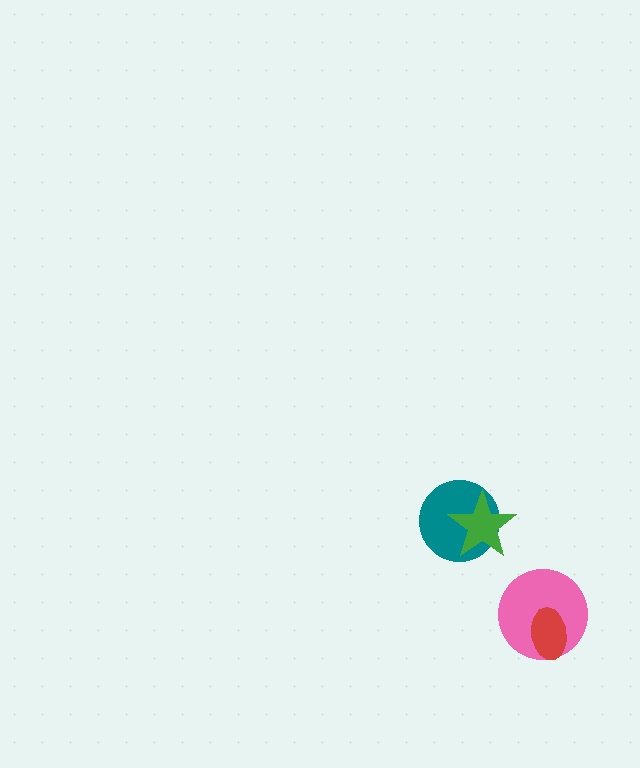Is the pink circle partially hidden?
Yes, it is partially covered by another shape.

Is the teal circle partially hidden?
Yes, it is partially covered by another shape.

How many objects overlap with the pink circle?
1 object overlaps with the pink circle.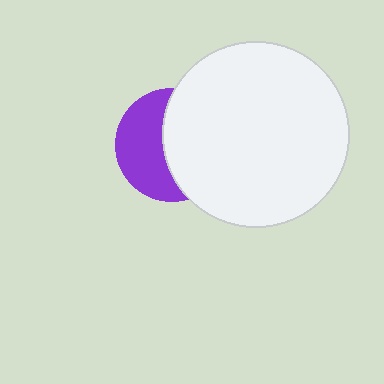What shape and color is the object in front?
The object in front is a white circle.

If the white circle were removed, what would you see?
You would see the complete purple circle.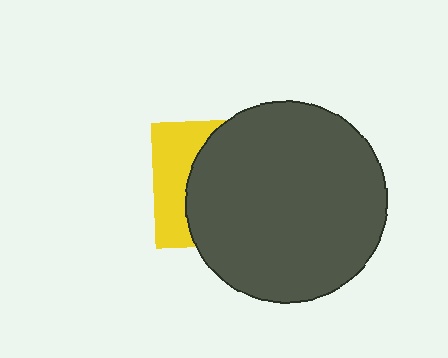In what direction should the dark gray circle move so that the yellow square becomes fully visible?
The dark gray circle should move right. That is the shortest direction to clear the overlap and leave the yellow square fully visible.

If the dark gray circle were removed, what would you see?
You would see the complete yellow square.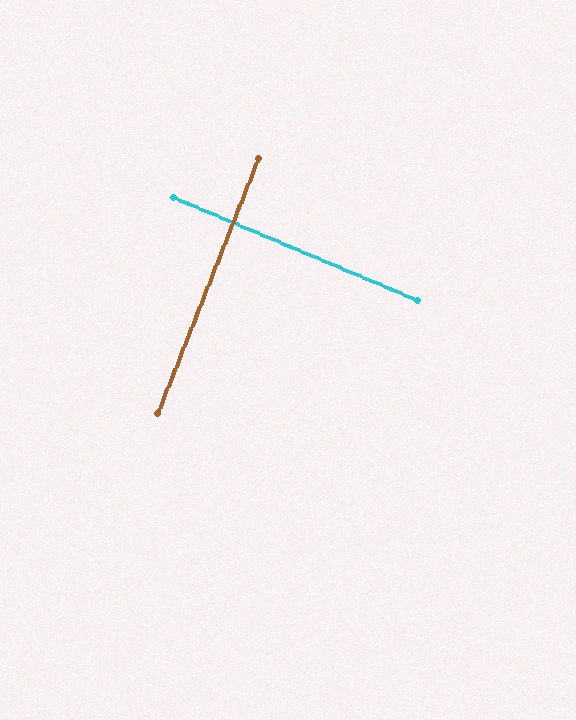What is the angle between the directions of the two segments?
Approximately 89 degrees.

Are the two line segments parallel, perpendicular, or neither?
Perpendicular — they meet at approximately 89°.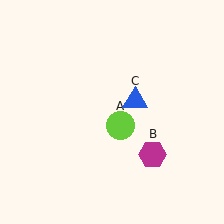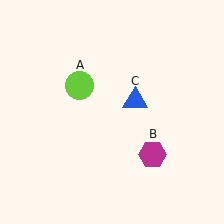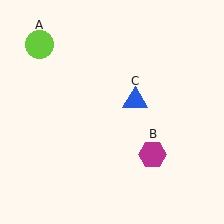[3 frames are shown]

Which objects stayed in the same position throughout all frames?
Magenta hexagon (object B) and blue triangle (object C) remained stationary.